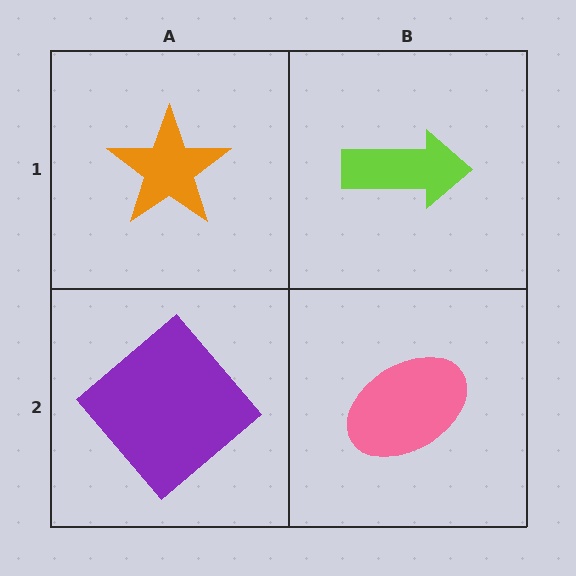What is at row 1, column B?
A lime arrow.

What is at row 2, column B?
A pink ellipse.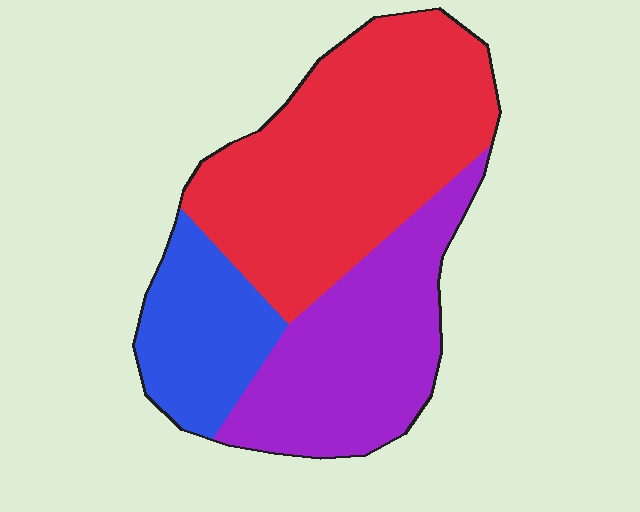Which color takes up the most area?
Red, at roughly 50%.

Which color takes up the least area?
Blue, at roughly 20%.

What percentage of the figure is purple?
Purple covers 32% of the figure.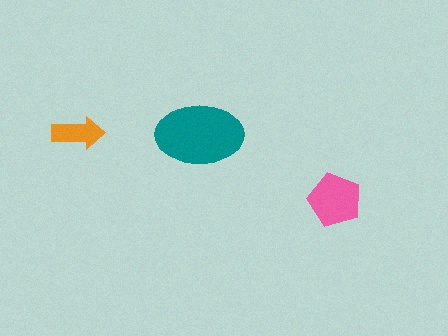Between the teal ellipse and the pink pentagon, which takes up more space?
The teal ellipse.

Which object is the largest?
The teal ellipse.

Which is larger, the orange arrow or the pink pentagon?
The pink pentagon.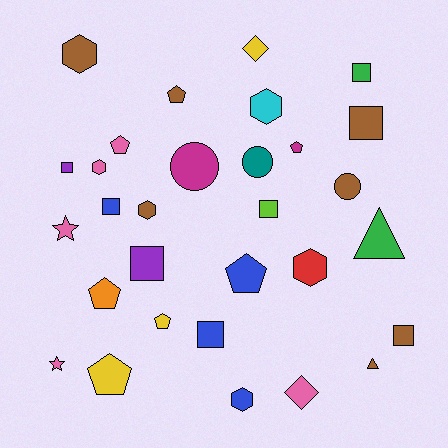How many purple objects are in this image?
There are 2 purple objects.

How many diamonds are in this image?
There are 2 diamonds.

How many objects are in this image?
There are 30 objects.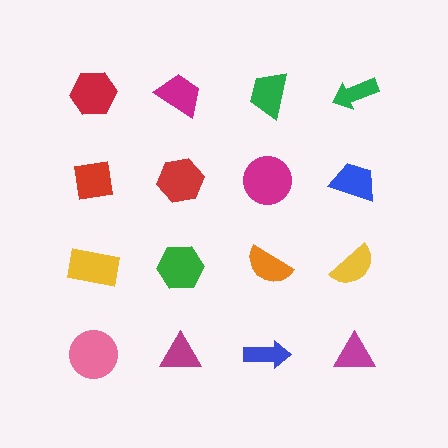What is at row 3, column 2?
A green hexagon.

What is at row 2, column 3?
A magenta circle.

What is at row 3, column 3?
An orange semicircle.